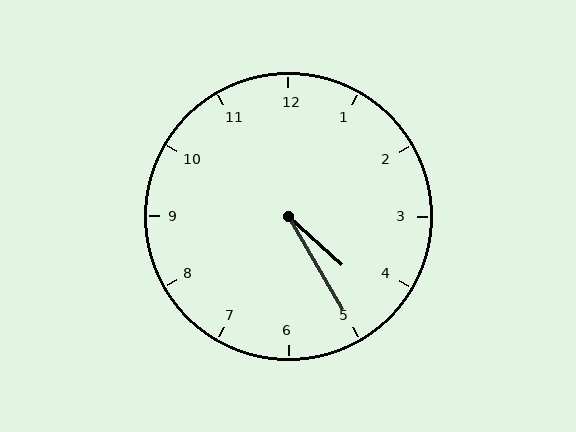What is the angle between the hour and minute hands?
Approximately 18 degrees.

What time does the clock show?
4:25.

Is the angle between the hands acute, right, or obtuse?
It is acute.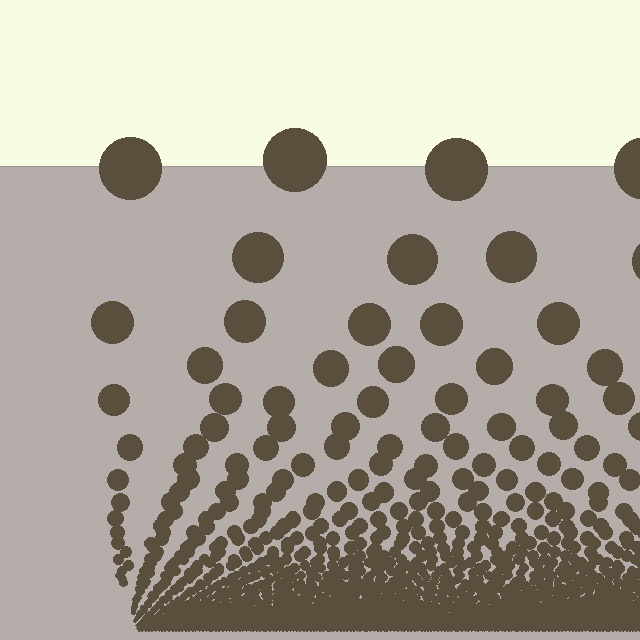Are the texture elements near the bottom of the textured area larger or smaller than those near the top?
Smaller. The gradient is inverted — elements near the bottom are smaller and denser.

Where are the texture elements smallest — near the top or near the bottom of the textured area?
Near the bottom.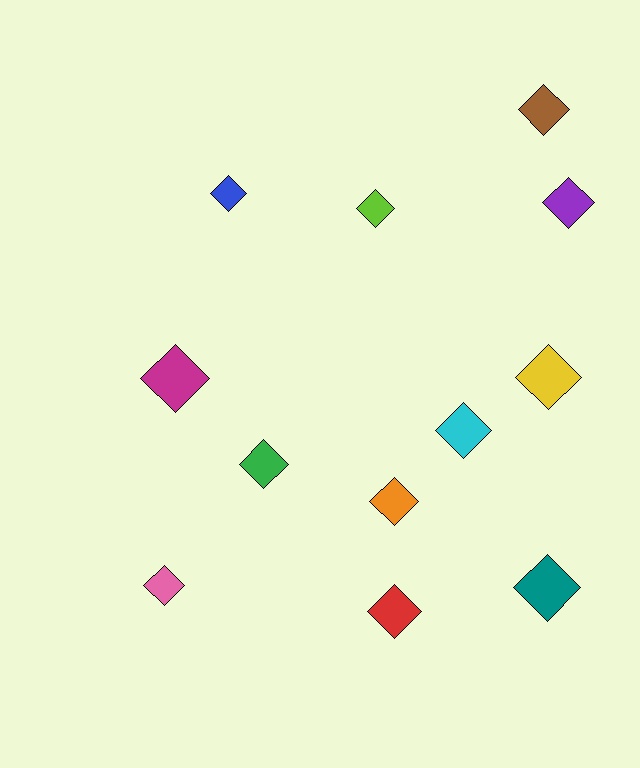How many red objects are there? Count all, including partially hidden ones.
There is 1 red object.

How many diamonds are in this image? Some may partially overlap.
There are 12 diamonds.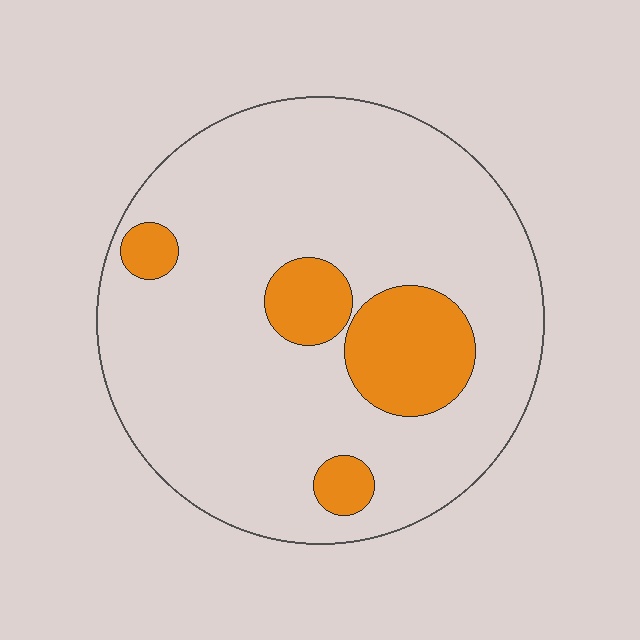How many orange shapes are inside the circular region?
4.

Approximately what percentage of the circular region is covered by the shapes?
Approximately 15%.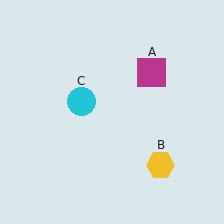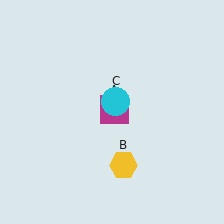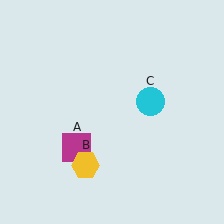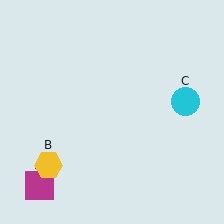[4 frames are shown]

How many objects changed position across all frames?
3 objects changed position: magenta square (object A), yellow hexagon (object B), cyan circle (object C).